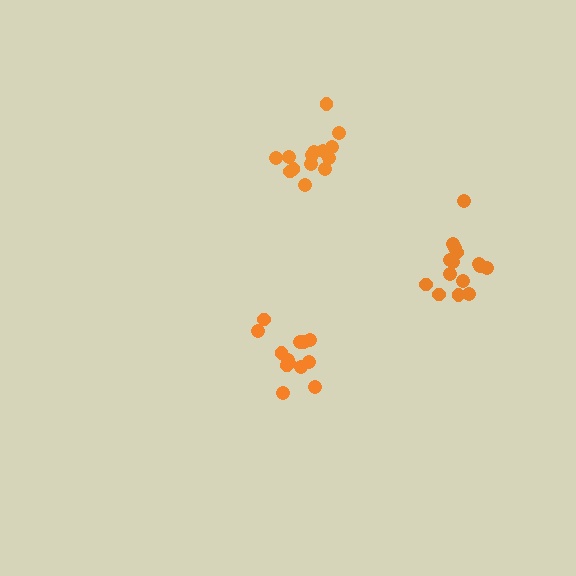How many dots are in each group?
Group 1: 13 dots, Group 2: 14 dots, Group 3: 15 dots (42 total).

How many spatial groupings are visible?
There are 3 spatial groupings.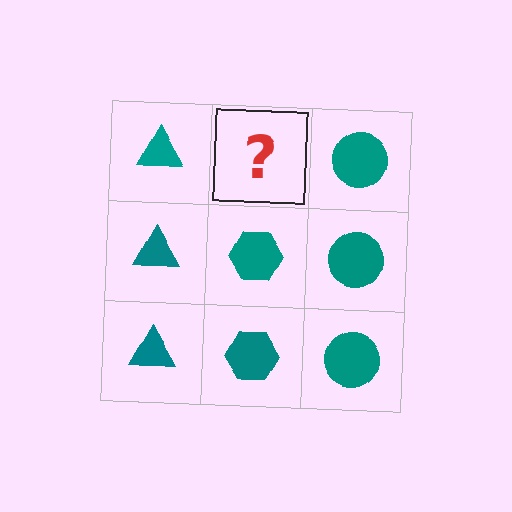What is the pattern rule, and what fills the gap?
The rule is that each column has a consistent shape. The gap should be filled with a teal hexagon.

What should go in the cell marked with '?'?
The missing cell should contain a teal hexagon.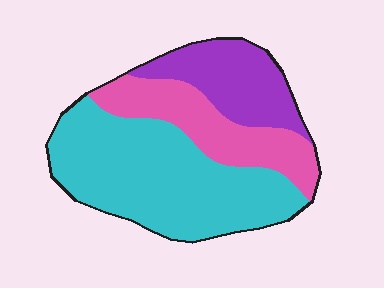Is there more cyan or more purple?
Cyan.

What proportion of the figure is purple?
Purple takes up about one fifth (1/5) of the figure.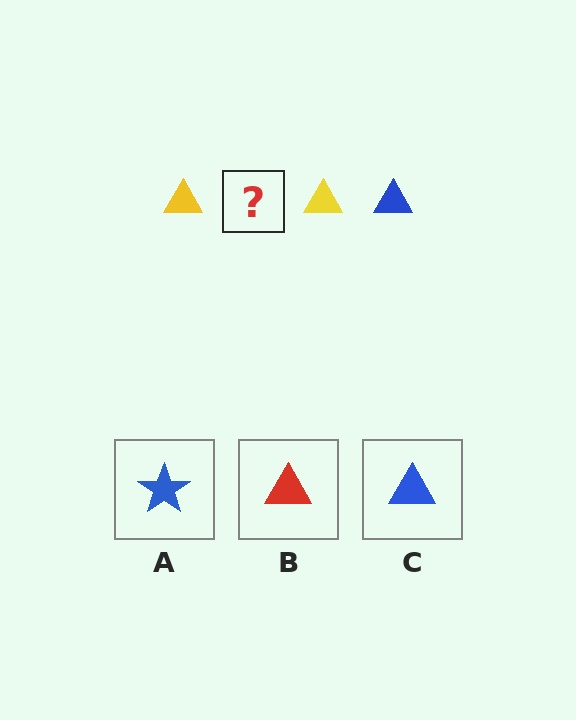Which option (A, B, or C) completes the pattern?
C.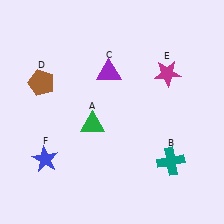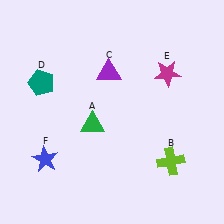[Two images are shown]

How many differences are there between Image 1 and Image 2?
There are 2 differences between the two images.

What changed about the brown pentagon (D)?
In Image 1, D is brown. In Image 2, it changed to teal.